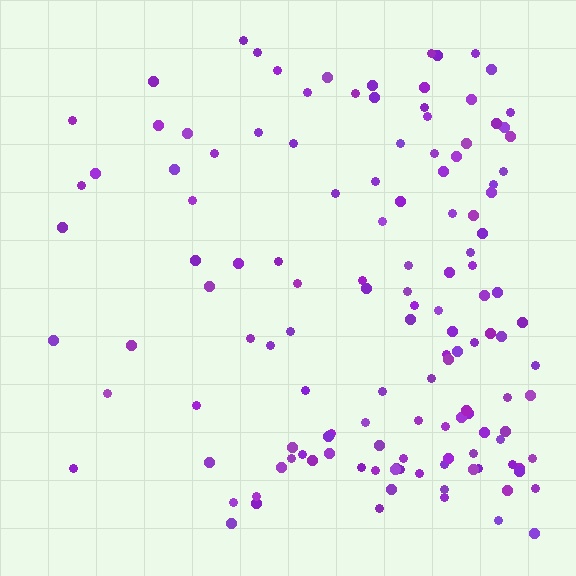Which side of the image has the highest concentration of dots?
The right.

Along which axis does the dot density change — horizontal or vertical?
Horizontal.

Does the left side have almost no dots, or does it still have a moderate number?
Still a moderate number, just noticeably fewer than the right.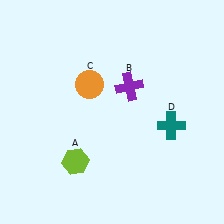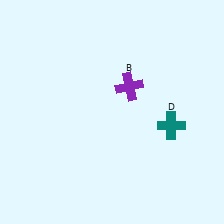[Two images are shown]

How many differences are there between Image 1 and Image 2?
There are 2 differences between the two images.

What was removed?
The orange circle (C), the lime hexagon (A) were removed in Image 2.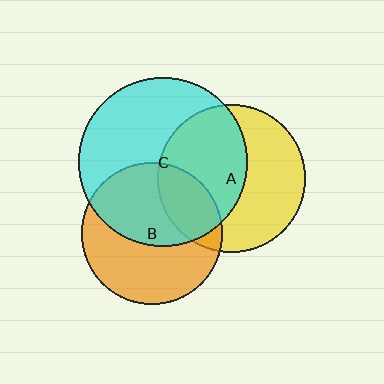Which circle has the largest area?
Circle C (cyan).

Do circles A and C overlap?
Yes.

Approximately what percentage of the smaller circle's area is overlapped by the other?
Approximately 50%.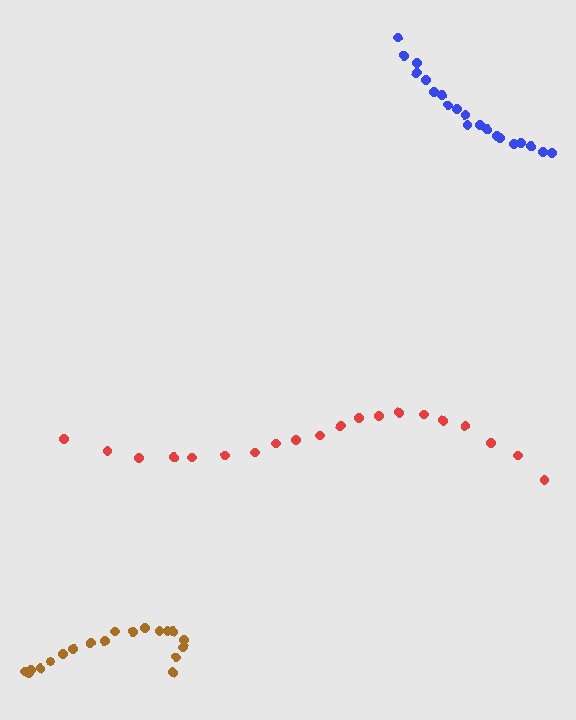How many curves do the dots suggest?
There are 3 distinct paths.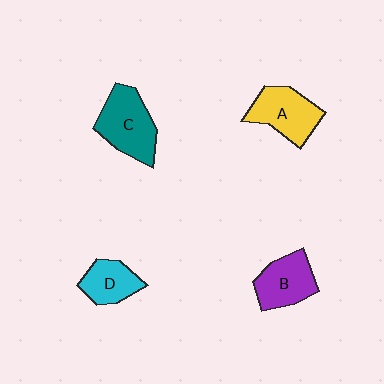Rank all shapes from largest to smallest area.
From largest to smallest: C (teal), A (yellow), B (purple), D (cyan).